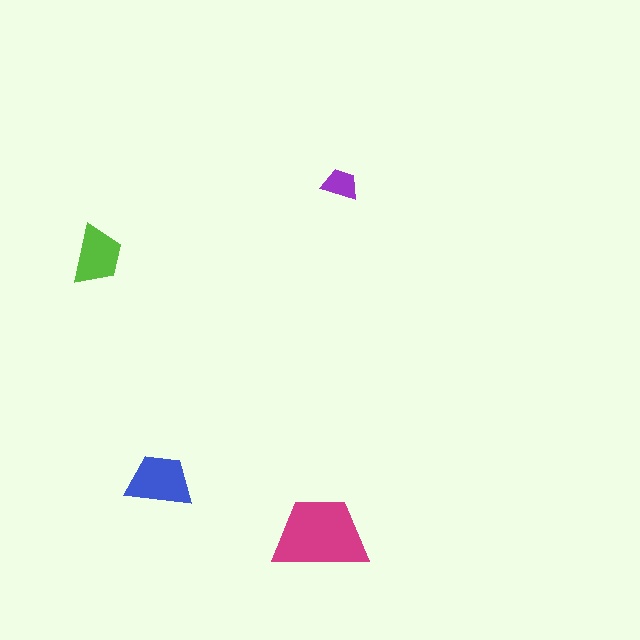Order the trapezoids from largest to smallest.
the magenta one, the blue one, the lime one, the purple one.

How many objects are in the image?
There are 4 objects in the image.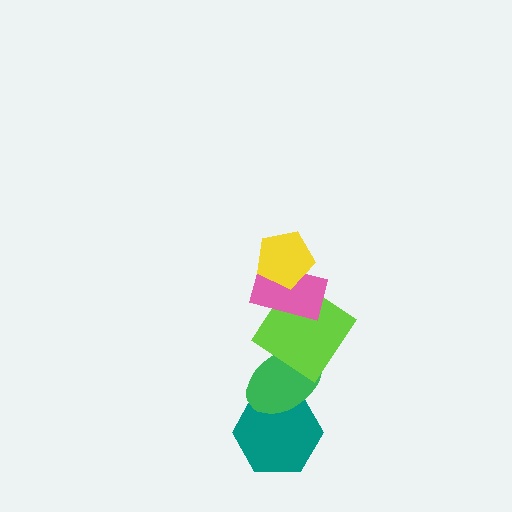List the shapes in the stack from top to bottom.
From top to bottom: the yellow pentagon, the pink rectangle, the lime diamond, the green ellipse, the teal hexagon.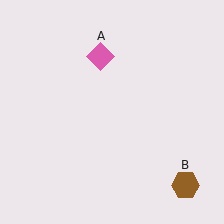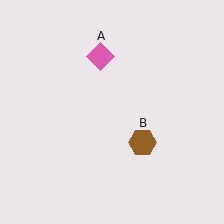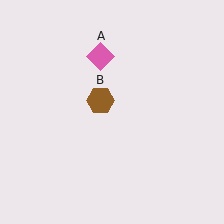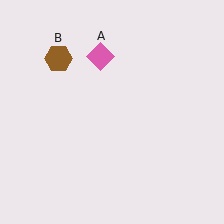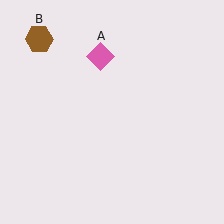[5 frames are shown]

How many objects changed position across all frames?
1 object changed position: brown hexagon (object B).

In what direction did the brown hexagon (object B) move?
The brown hexagon (object B) moved up and to the left.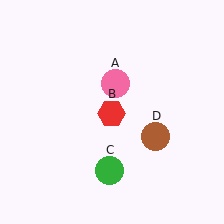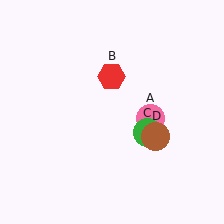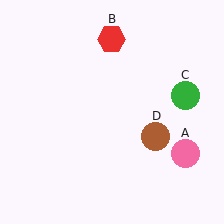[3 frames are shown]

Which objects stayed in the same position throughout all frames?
Brown circle (object D) remained stationary.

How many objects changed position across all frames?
3 objects changed position: pink circle (object A), red hexagon (object B), green circle (object C).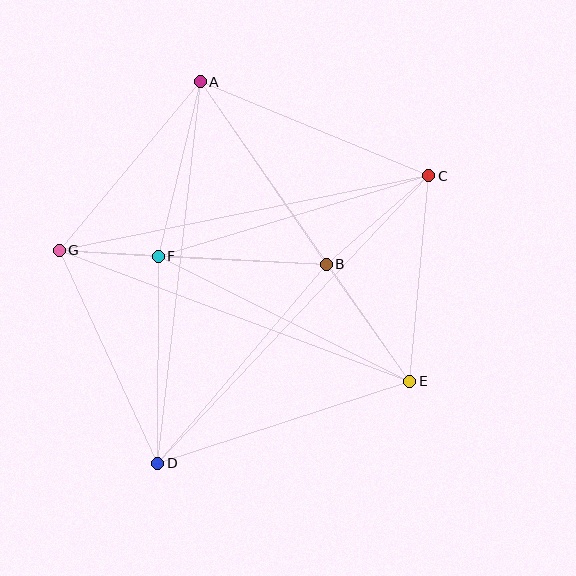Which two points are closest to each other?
Points F and G are closest to each other.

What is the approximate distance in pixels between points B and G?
The distance between B and G is approximately 267 pixels.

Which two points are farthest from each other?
Points C and D are farthest from each other.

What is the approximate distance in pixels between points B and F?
The distance between B and F is approximately 168 pixels.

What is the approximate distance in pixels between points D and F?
The distance between D and F is approximately 207 pixels.